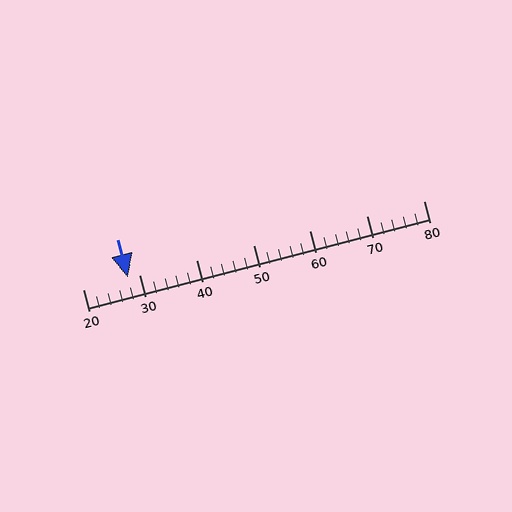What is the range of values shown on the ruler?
The ruler shows values from 20 to 80.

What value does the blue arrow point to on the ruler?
The blue arrow points to approximately 28.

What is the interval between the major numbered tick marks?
The major tick marks are spaced 10 units apart.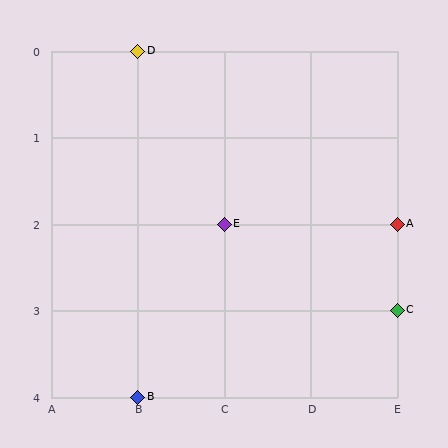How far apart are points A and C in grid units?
Points A and C are 1 row apart.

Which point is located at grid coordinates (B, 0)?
Point D is at (B, 0).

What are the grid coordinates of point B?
Point B is at grid coordinates (B, 4).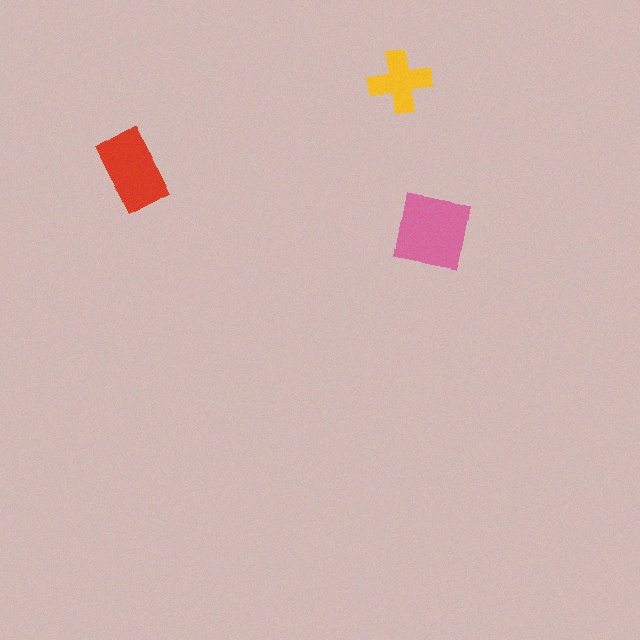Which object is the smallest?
The yellow cross.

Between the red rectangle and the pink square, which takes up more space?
The pink square.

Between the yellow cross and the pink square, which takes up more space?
The pink square.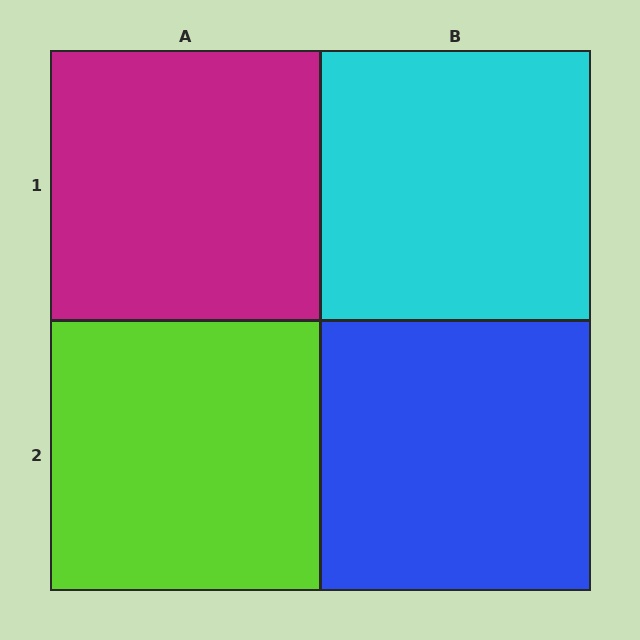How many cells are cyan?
1 cell is cyan.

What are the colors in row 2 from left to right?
Lime, blue.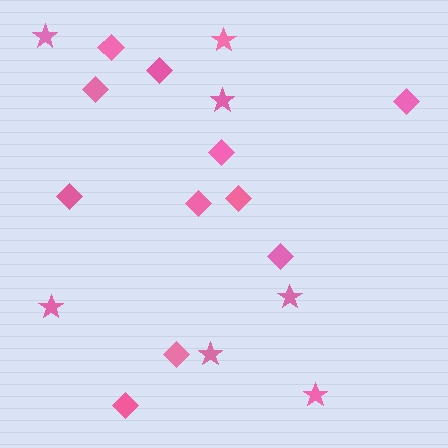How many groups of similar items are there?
There are 2 groups: one group of stars (7) and one group of diamonds (11).